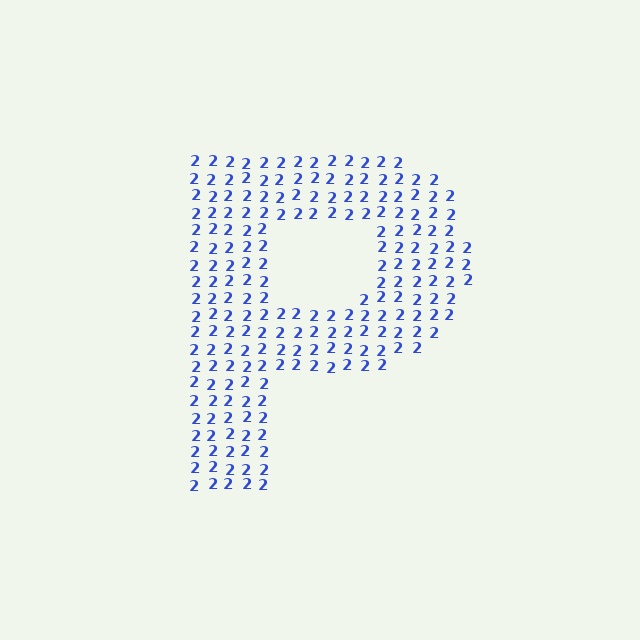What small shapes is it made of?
It is made of small digit 2's.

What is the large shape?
The large shape is the letter P.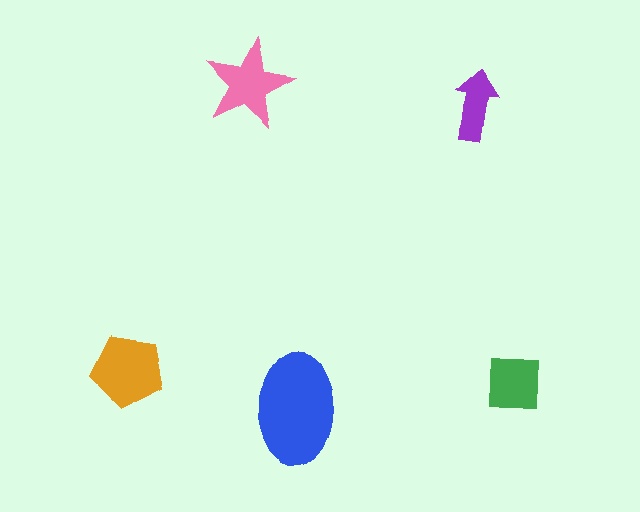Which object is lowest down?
The blue ellipse is bottommost.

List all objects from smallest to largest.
The purple arrow, the green square, the pink star, the orange pentagon, the blue ellipse.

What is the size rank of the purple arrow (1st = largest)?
5th.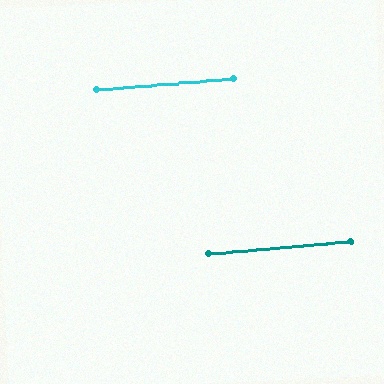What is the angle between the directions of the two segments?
Approximately 0 degrees.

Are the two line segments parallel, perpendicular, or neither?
Parallel — their directions differ by only 0.4°.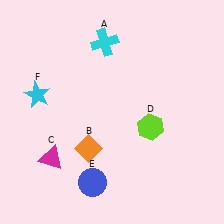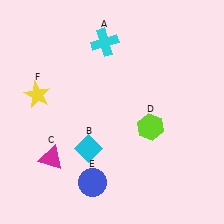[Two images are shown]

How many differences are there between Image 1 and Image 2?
There are 2 differences between the two images.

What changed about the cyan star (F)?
In Image 1, F is cyan. In Image 2, it changed to yellow.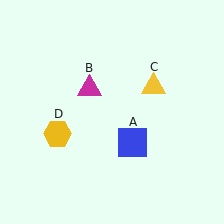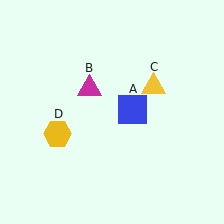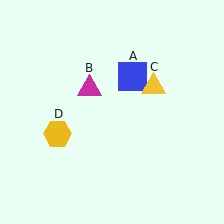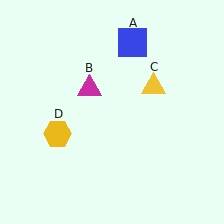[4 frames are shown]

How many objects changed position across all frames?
1 object changed position: blue square (object A).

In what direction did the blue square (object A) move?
The blue square (object A) moved up.